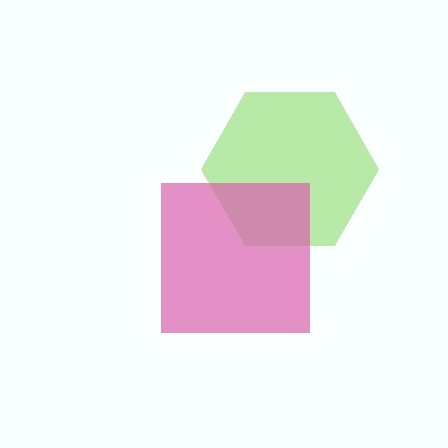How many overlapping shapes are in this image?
There are 2 overlapping shapes in the image.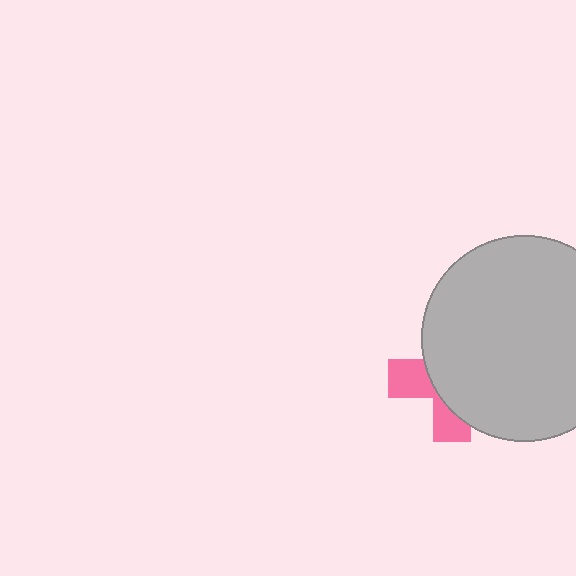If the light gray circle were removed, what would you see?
You would see the complete pink cross.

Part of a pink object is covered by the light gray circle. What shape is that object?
It is a cross.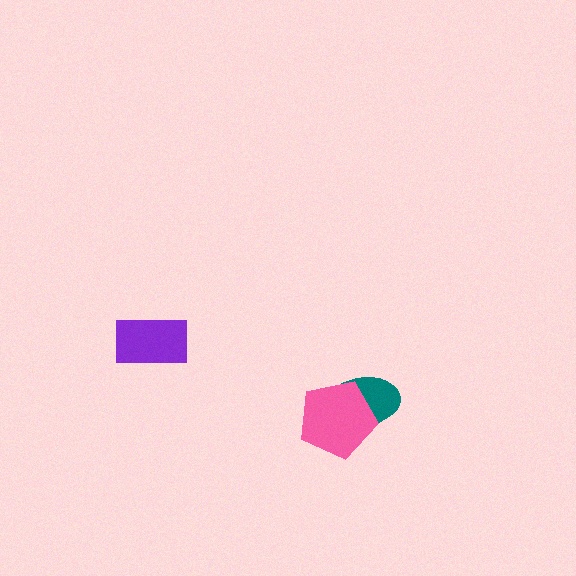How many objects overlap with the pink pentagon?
1 object overlaps with the pink pentagon.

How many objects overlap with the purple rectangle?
0 objects overlap with the purple rectangle.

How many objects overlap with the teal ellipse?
1 object overlaps with the teal ellipse.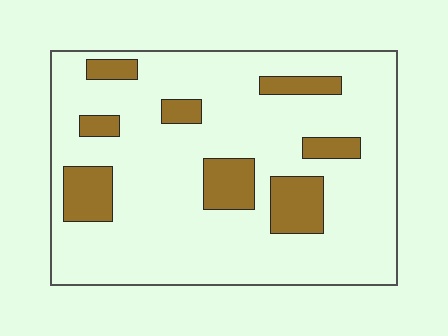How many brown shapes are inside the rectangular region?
8.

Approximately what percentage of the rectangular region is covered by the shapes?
Approximately 20%.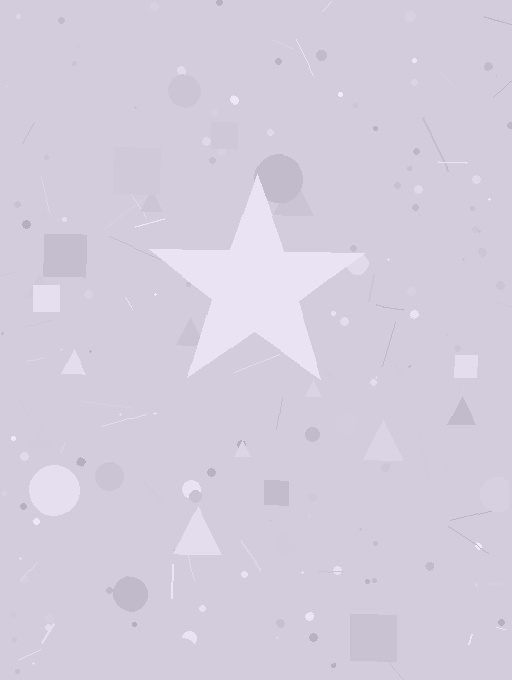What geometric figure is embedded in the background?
A star is embedded in the background.